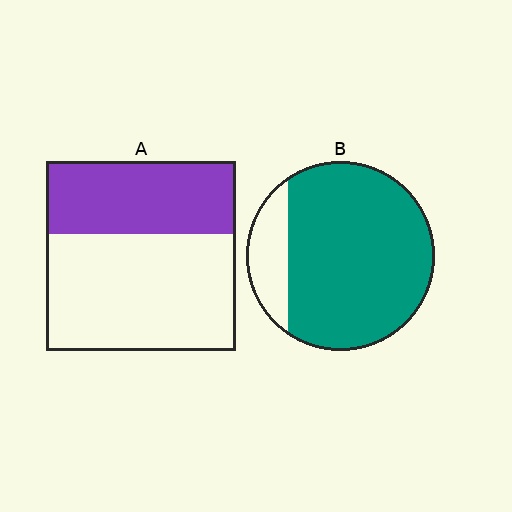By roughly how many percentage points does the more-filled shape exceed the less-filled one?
By roughly 45 percentage points (B over A).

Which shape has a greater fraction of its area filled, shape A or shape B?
Shape B.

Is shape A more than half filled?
No.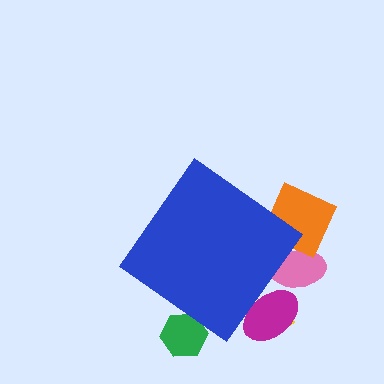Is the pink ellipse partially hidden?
Yes, the pink ellipse is partially hidden behind the blue diamond.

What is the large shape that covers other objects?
A blue diamond.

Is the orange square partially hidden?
Yes, the orange square is partially hidden behind the blue diamond.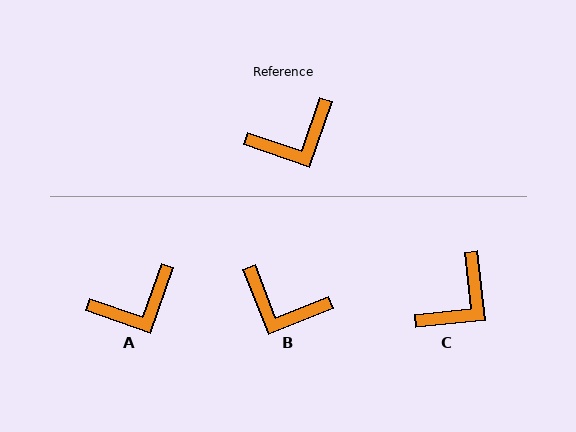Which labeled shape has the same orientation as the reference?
A.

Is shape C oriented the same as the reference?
No, it is off by about 25 degrees.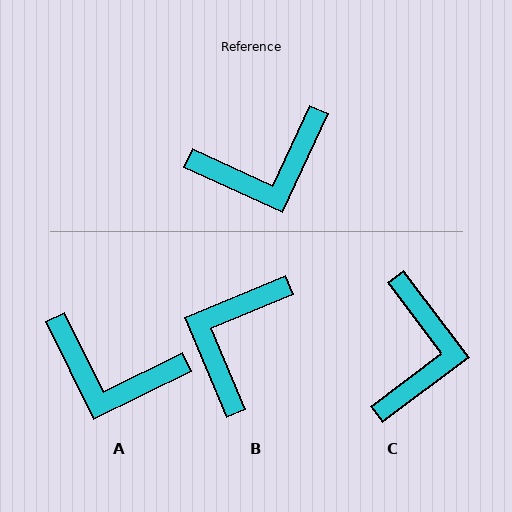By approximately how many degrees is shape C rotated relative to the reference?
Approximately 62 degrees counter-clockwise.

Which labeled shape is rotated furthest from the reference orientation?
B, about 133 degrees away.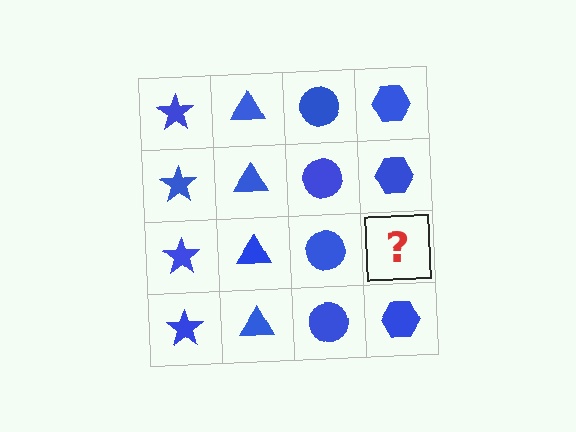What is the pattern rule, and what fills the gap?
The rule is that each column has a consistent shape. The gap should be filled with a blue hexagon.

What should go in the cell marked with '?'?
The missing cell should contain a blue hexagon.